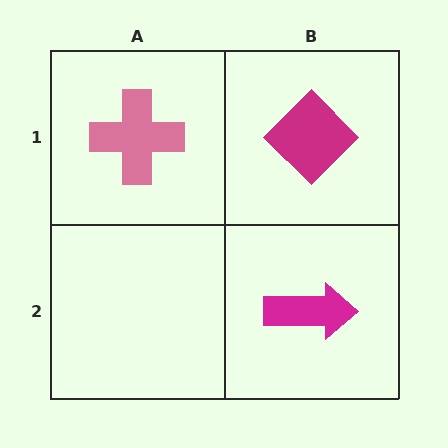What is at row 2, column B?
A magenta arrow.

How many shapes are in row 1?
2 shapes.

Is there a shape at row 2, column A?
No, that cell is empty.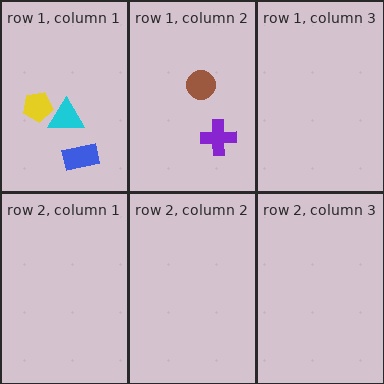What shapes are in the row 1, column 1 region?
The blue rectangle, the cyan triangle, the yellow pentagon.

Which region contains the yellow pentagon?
The row 1, column 1 region.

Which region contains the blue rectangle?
The row 1, column 1 region.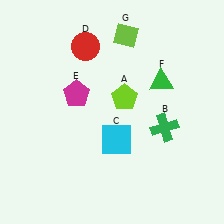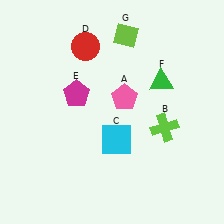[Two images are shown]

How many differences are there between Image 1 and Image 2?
There are 2 differences between the two images.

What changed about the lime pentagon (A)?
In Image 1, A is lime. In Image 2, it changed to pink.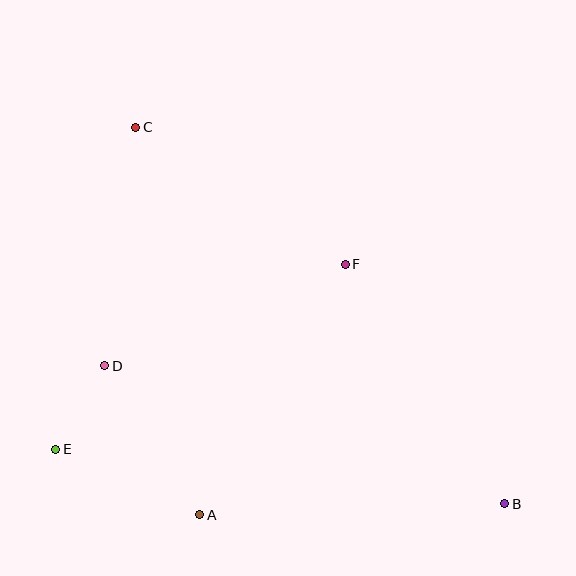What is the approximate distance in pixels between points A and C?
The distance between A and C is approximately 393 pixels.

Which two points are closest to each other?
Points D and E are closest to each other.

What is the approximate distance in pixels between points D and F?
The distance between D and F is approximately 261 pixels.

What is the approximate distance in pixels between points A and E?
The distance between A and E is approximately 158 pixels.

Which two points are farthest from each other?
Points B and C are farthest from each other.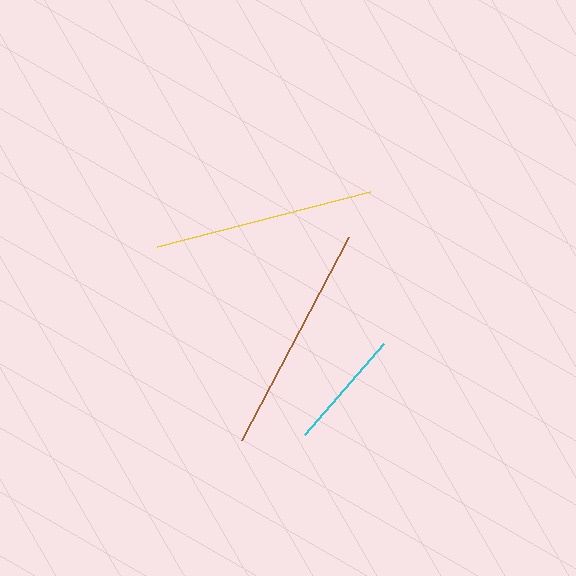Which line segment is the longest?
The brown line is the longest at approximately 230 pixels.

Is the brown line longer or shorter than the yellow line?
The brown line is longer than the yellow line.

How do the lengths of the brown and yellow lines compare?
The brown and yellow lines are approximately the same length.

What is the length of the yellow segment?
The yellow segment is approximately 220 pixels long.